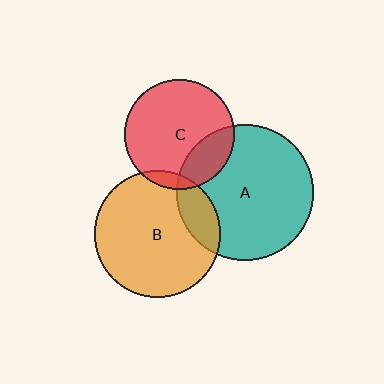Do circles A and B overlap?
Yes.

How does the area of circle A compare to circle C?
Approximately 1.5 times.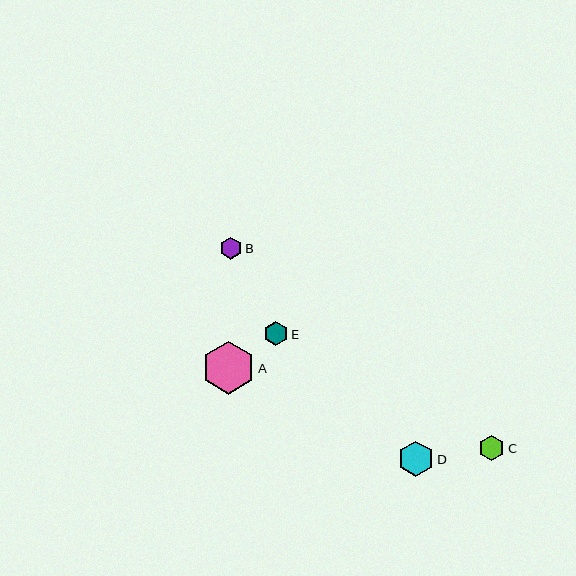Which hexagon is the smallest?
Hexagon B is the smallest with a size of approximately 22 pixels.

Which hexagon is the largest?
Hexagon A is the largest with a size of approximately 53 pixels.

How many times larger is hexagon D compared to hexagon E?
Hexagon D is approximately 1.5 times the size of hexagon E.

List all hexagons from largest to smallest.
From largest to smallest: A, D, C, E, B.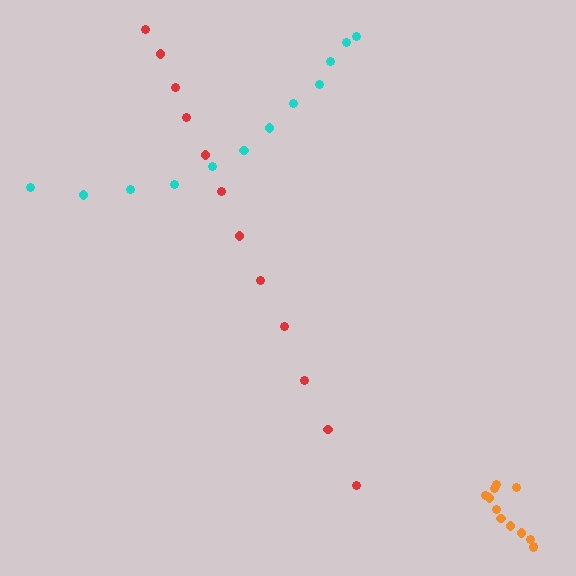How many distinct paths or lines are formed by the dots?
There are 3 distinct paths.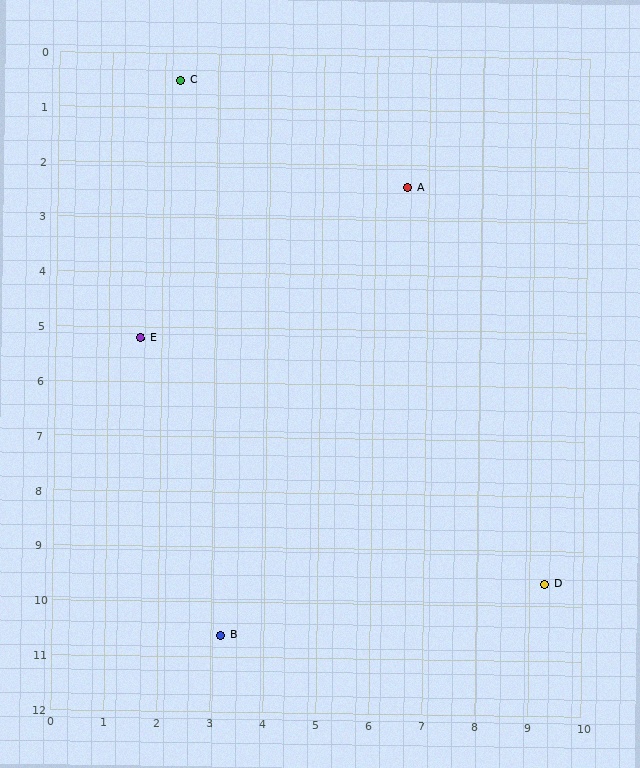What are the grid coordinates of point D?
Point D is at approximately (9.3, 9.6).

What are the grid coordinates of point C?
Point C is at approximately (2.3, 0.5).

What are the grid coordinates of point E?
Point E is at approximately (1.6, 5.2).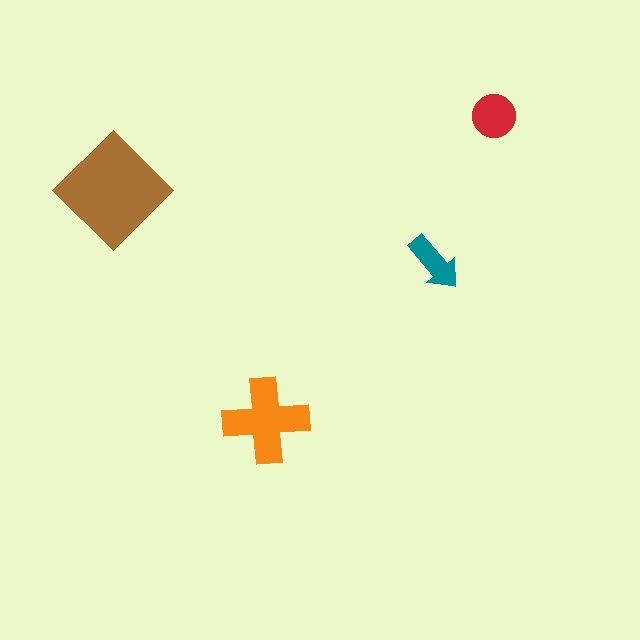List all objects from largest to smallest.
The brown diamond, the orange cross, the red circle, the teal arrow.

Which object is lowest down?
The orange cross is bottommost.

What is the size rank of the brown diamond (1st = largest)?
1st.